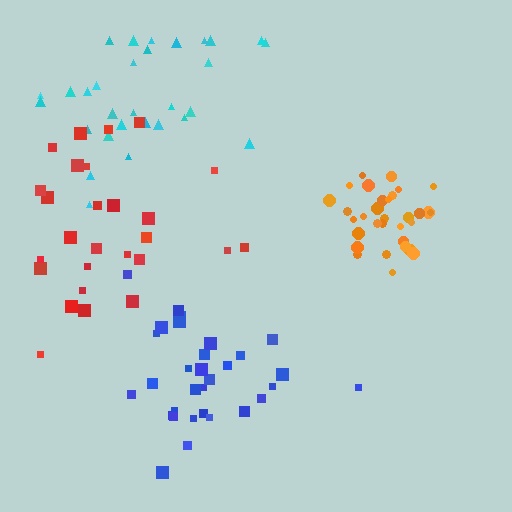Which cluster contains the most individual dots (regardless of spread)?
Orange (33).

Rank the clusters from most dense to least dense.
orange, blue, cyan, red.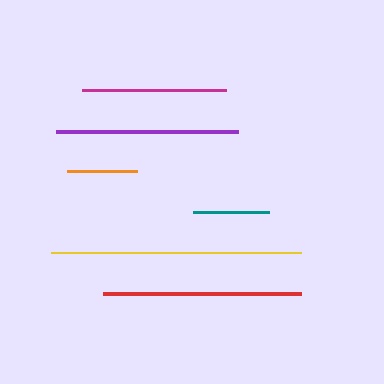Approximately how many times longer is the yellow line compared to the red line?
The yellow line is approximately 1.3 times the length of the red line.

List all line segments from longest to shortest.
From longest to shortest: yellow, red, purple, magenta, teal, orange.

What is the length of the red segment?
The red segment is approximately 199 pixels long.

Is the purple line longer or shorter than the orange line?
The purple line is longer than the orange line.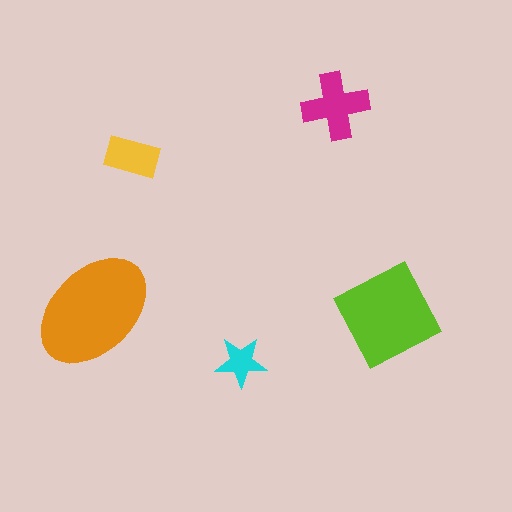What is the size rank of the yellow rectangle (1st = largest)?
4th.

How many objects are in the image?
There are 5 objects in the image.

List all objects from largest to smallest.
The orange ellipse, the lime diamond, the magenta cross, the yellow rectangle, the cyan star.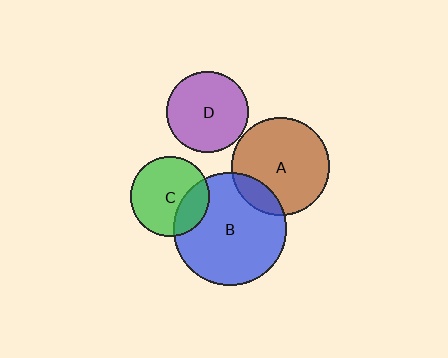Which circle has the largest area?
Circle B (blue).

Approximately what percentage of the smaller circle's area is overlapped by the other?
Approximately 25%.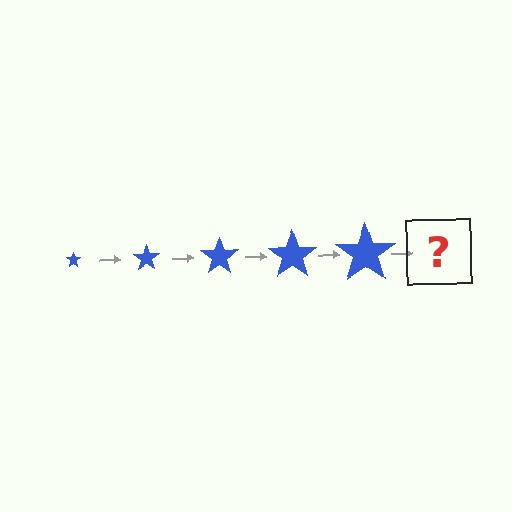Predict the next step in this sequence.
The next step is a blue star, larger than the previous one.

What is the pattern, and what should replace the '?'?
The pattern is that the star gets progressively larger each step. The '?' should be a blue star, larger than the previous one.